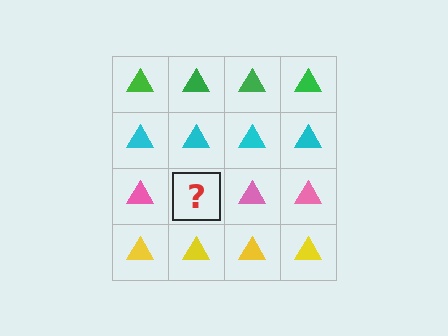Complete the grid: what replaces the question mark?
The question mark should be replaced with a pink triangle.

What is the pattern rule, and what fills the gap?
The rule is that each row has a consistent color. The gap should be filled with a pink triangle.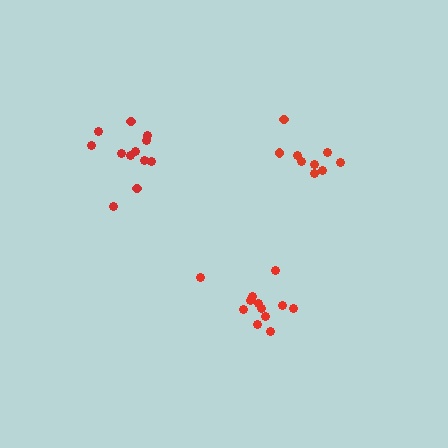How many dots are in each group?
Group 1: 12 dots, Group 2: 12 dots, Group 3: 9 dots (33 total).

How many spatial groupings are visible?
There are 3 spatial groupings.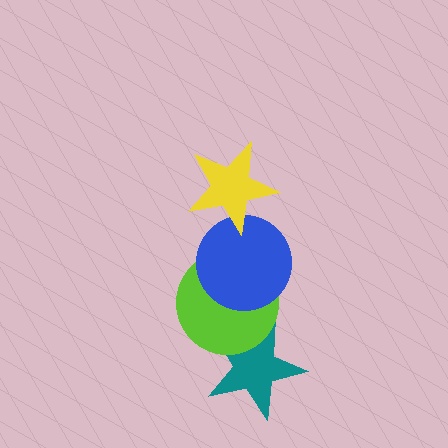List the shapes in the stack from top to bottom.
From top to bottom: the yellow star, the blue circle, the lime circle, the teal star.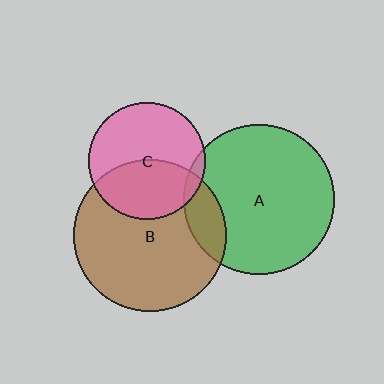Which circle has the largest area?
Circle B (brown).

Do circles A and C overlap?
Yes.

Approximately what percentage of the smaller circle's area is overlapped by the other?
Approximately 5%.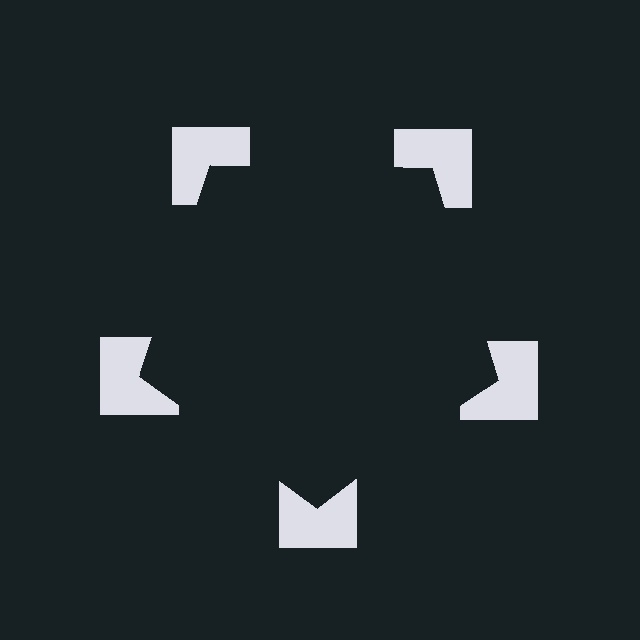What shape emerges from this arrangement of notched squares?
An illusory pentagon — its edges are inferred from the aligned wedge cuts in the notched squares, not physically drawn.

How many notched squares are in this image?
There are 5 — one at each vertex of the illusory pentagon.